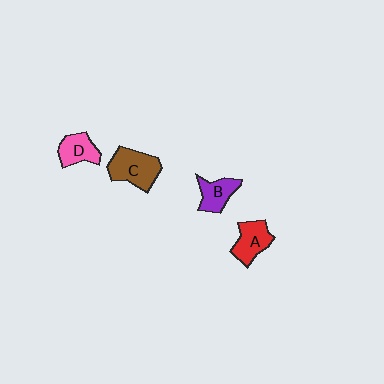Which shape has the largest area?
Shape C (brown).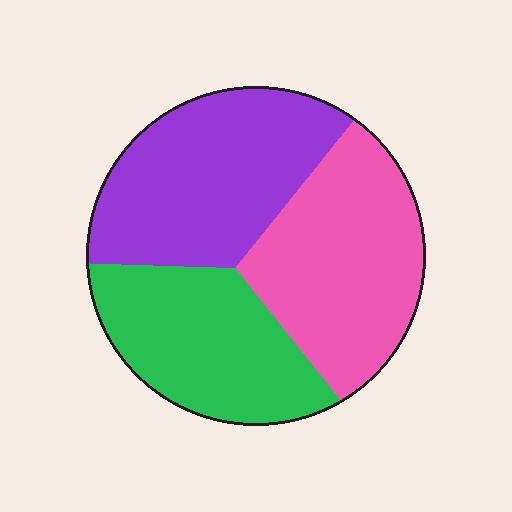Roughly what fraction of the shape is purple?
Purple takes up about three eighths (3/8) of the shape.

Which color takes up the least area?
Green, at roughly 30%.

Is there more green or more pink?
Pink.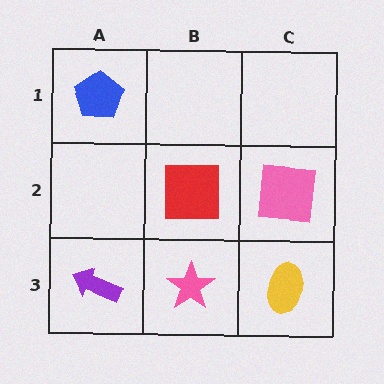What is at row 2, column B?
A red square.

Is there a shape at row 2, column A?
No, that cell is empty.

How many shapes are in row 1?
1 shape.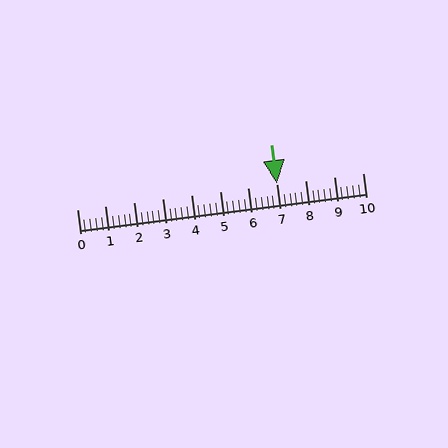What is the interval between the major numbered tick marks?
The major tick marks are spaced 1 units apart.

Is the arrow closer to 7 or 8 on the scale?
The arrow is closer to 7.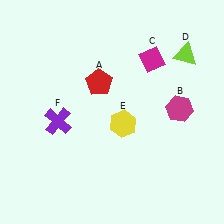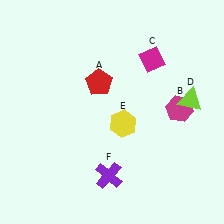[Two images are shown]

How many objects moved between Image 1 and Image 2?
2 objects moved between the two images.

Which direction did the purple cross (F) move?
The purple cross (F) moved down.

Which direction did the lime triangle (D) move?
The lime triangle (D) moved down.